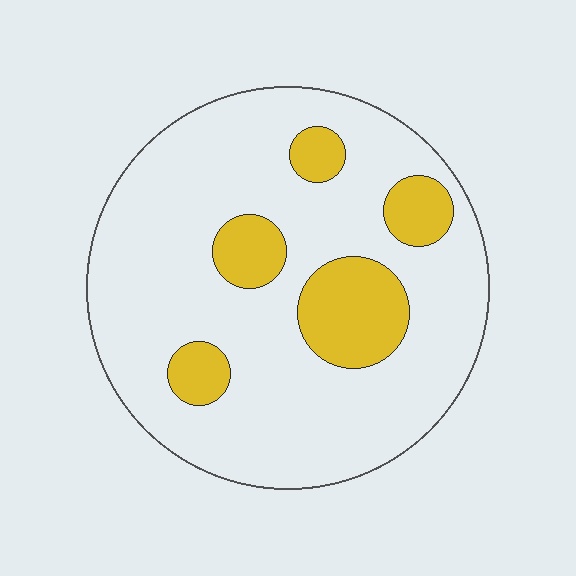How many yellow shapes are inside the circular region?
5.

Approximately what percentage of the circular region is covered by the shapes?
Approximately 20%.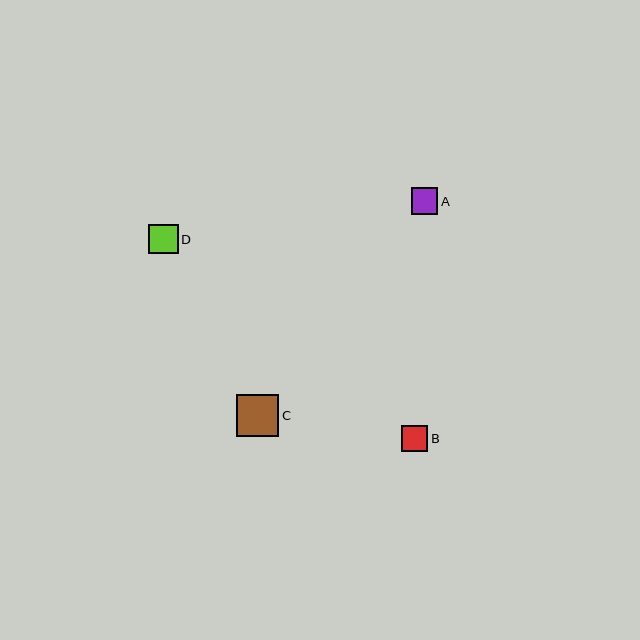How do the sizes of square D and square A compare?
Square D and square A are approximately the same size.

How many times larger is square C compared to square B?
Square C is approximately 1.6 times the size of square B.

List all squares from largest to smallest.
From largest to smallest: C, D, A, B.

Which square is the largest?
Square C is the largest with a size of approximately 42 pixels.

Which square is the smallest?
Square B is the smallest with a size of approximately 26 pixels.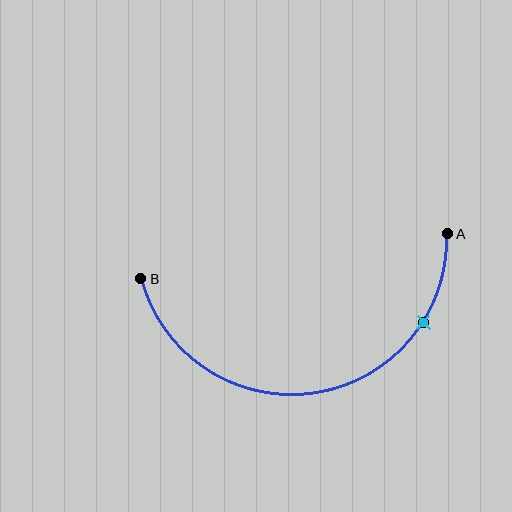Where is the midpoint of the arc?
The arc midpoint is the point on the curve farthest from the straight line joining A and B. It sits below that line.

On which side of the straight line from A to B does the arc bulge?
The arc bulges below the straight line connecting A and B.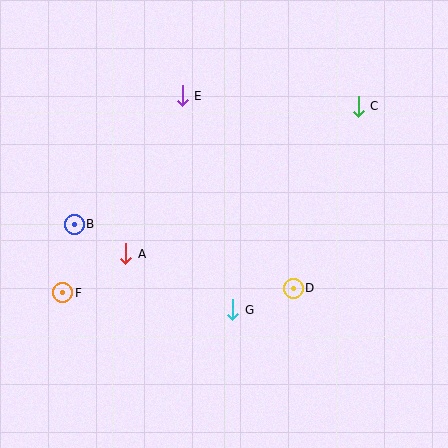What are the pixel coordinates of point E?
Point E is at (182, 96).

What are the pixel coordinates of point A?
Point A is at (126, 254).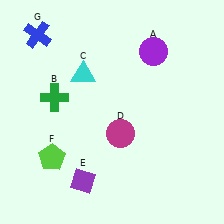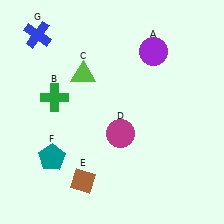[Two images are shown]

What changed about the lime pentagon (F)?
In Image 1, F is lime. In Image 2, it changed to teal.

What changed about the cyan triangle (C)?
In Image 1, C is cyan. In Image 2, it changed to lime.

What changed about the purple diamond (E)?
In Image 1, E is purple. In Image 2, it changed to brown.